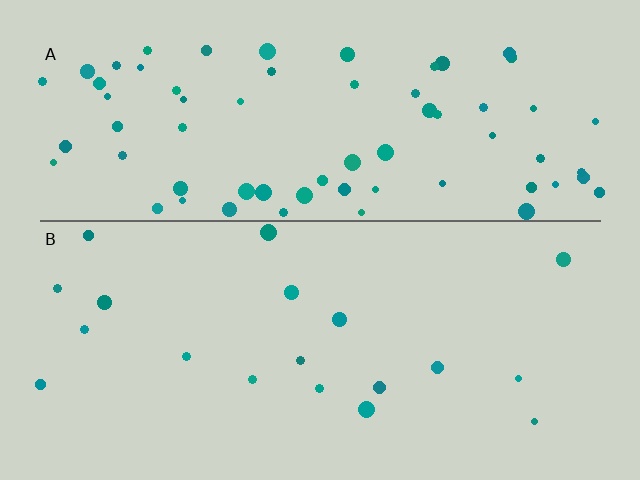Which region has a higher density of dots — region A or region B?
A (the top).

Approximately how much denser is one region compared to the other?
Approximately 3.6× — region A over region B.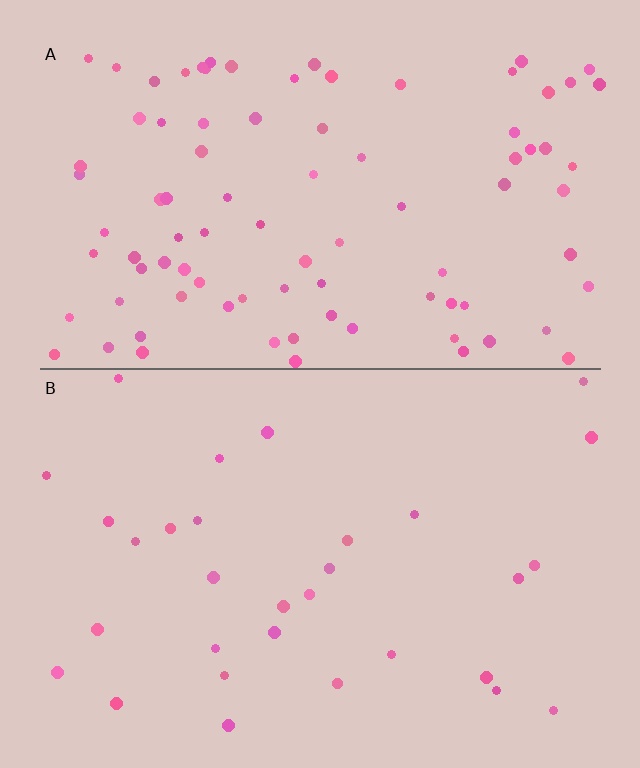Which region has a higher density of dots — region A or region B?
A (the top).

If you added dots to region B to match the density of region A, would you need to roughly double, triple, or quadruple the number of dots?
Approximately triple.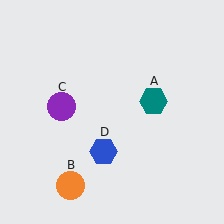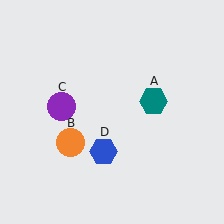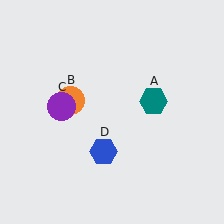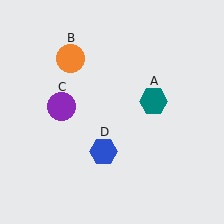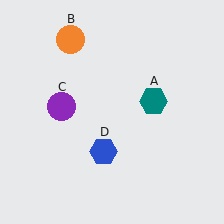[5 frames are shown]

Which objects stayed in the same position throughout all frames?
Teal hexagon (object A) and purple circle (object C) and blue hexagon (object D) remained stationary.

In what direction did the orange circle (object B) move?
The orange circle (object B) moved up.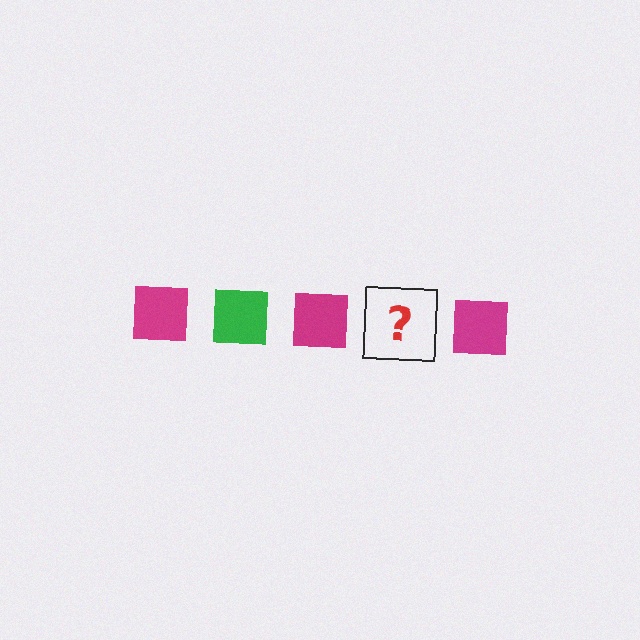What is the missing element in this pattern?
The missing element is a green square.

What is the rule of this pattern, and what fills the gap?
The rule is that the pattern cycles through magenta, green squares. The gap should be filled with a green square.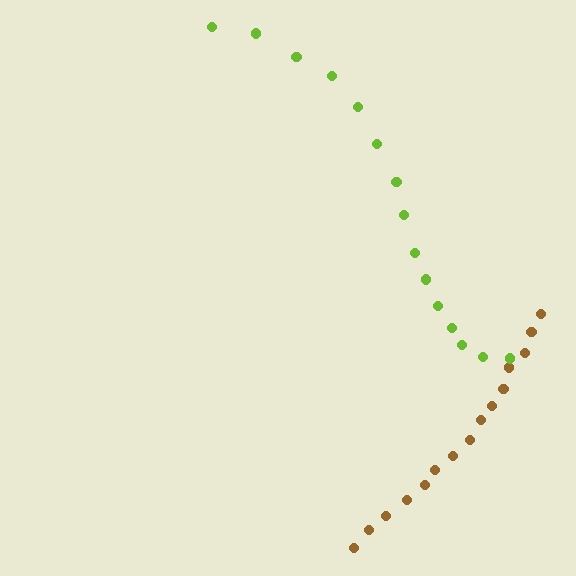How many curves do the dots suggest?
There are 2 distinct paths.